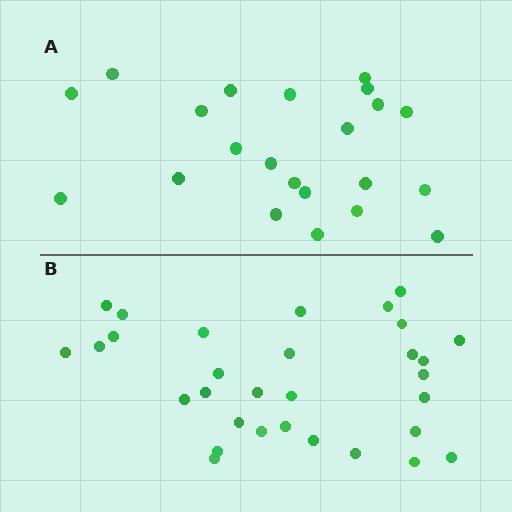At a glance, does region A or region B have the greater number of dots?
Region B (the bottom region) has more dots.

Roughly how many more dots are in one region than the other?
Region B has roughly 8 or so more dots than region A.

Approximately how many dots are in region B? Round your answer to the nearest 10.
About 30 dots. (The exact count is 31, which rounds to 30.)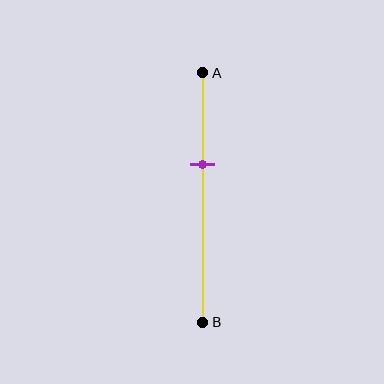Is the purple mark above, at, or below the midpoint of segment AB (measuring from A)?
The purple mark is above the midpoint of segment AB.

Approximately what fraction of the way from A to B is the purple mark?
The purple mark is approximately 35% of the way from A to B.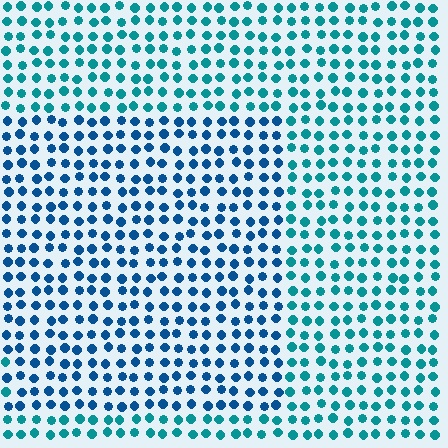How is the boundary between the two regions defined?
The boundary is defined purely by a slight shift in hue (about 29 degrees). Spacing, size, and orientation are identical on both sides.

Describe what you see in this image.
The image is filled with small teal elements in a uniform arrangement. A rectangle-shaped region is visible where the elements are tinted to a slightly different hue, forming a subtle color boundary.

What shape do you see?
I see a rectangle.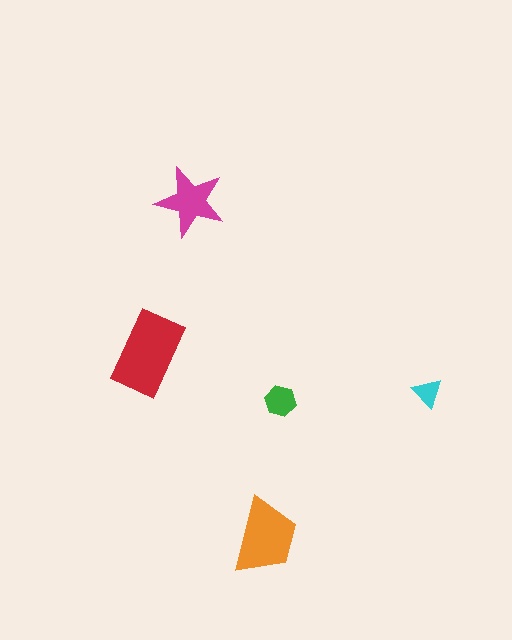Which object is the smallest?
The cyan triangle.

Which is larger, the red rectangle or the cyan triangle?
The red rectangle.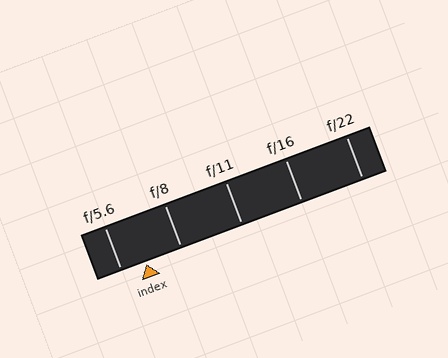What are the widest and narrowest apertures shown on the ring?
The widest aperture shown is f/5.6 and the narrowest is f/22.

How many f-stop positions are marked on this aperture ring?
There are 5 f-stop positions marked.